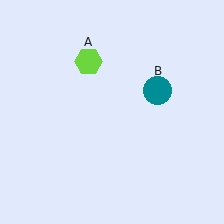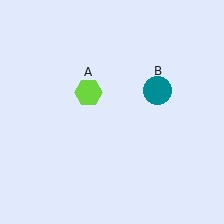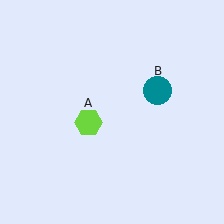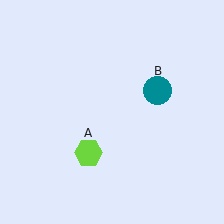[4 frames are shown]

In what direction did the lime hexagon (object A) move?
The lime hexagon (object A) moved down.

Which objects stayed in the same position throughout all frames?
Teal circle (object B) remained stationary.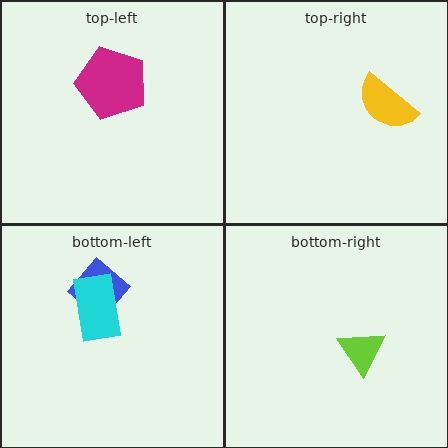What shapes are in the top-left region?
The magenta pentagon.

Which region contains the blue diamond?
The bottom-left region.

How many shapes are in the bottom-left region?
2.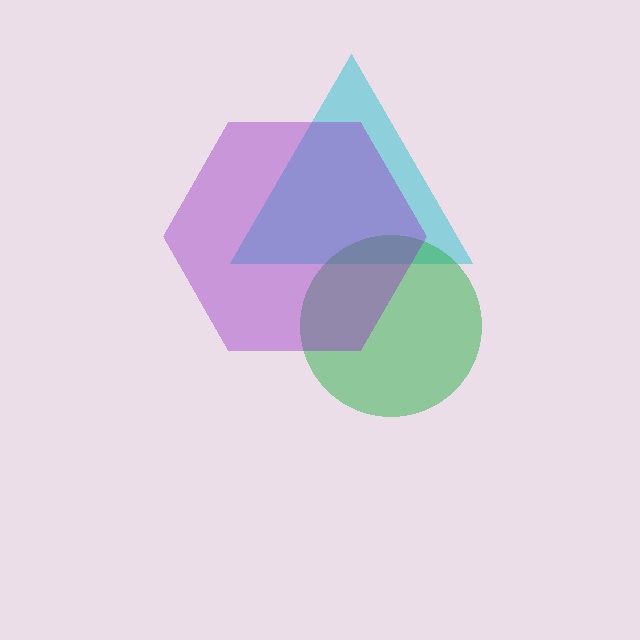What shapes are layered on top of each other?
The layered shapes are: a cyan triangle, a green circle, a purple hexagon.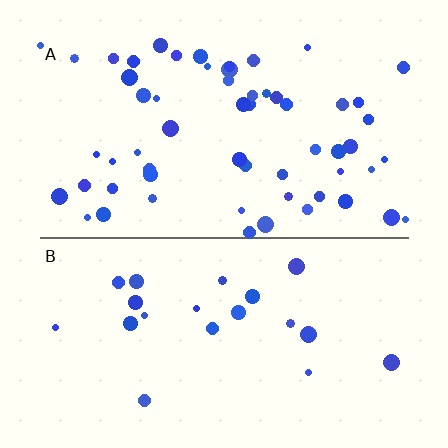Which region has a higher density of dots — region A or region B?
A (the top).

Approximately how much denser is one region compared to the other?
Approximately 2.8× — region A over region B.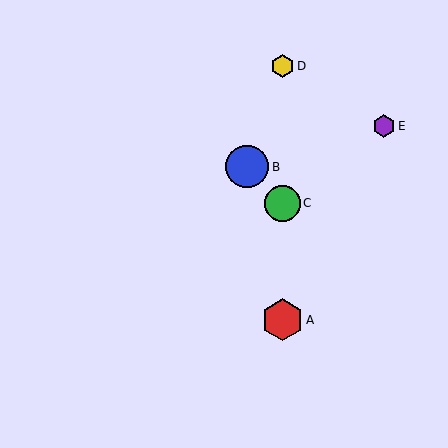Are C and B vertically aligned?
No, C is at x≈282 and B is at x≈247.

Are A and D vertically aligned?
Yes, both are at x≈282.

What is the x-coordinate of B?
Object B is at x≈247.